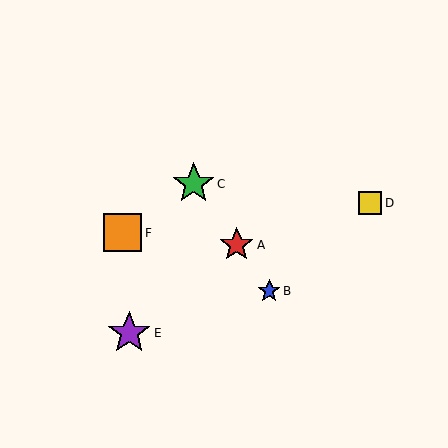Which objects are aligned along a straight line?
Objects A, B, C are aligned along a straight line.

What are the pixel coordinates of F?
Object F is at (123, 233).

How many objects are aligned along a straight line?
3 objects (A, B, C) are aligned along a straight line.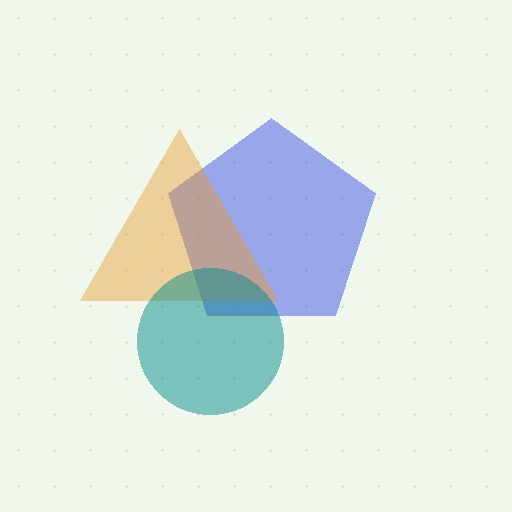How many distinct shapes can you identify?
There are 3 distinct shapes: a blue pentagon, an orange triangle, a teal circle.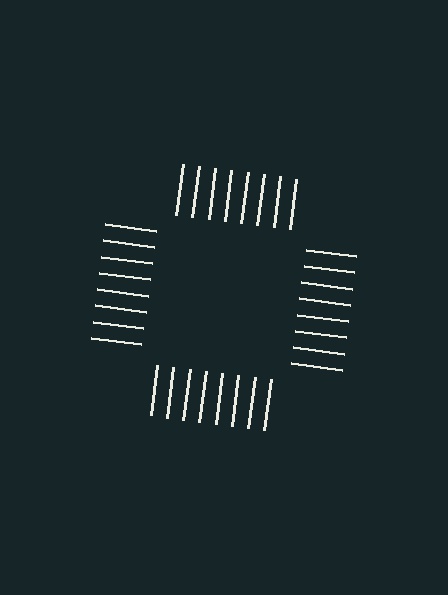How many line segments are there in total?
32 — 8 along each of the 4 edges.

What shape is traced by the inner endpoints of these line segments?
An illusory square — the line segments terminate on its edges but no continuous stroke is drawn.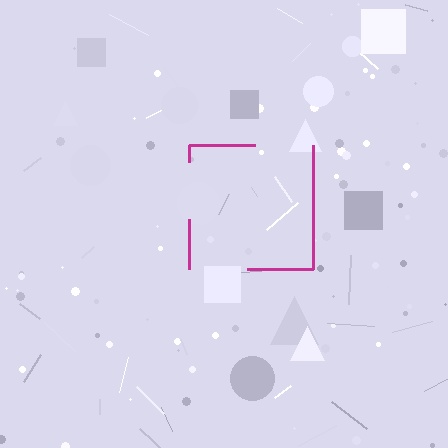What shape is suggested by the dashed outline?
The dashed outline suggests a square.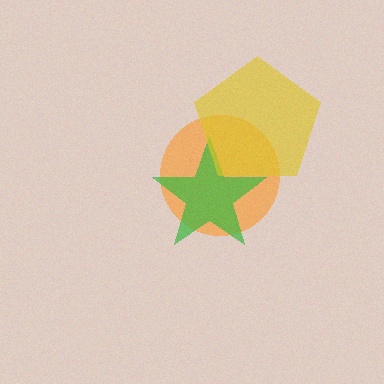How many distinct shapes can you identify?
There are 3 distinct shapes: an orange circle, a green star, a yellow pentagon.